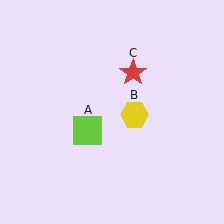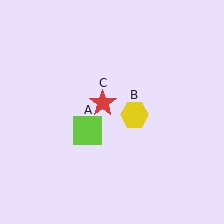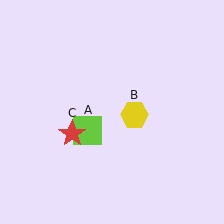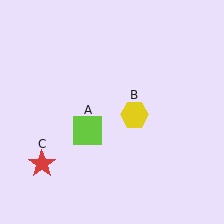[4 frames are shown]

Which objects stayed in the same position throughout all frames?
Lime square (object A) and yellow hexagon (object B) remained stationary.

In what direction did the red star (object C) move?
The red star (object C) moved down and to the left.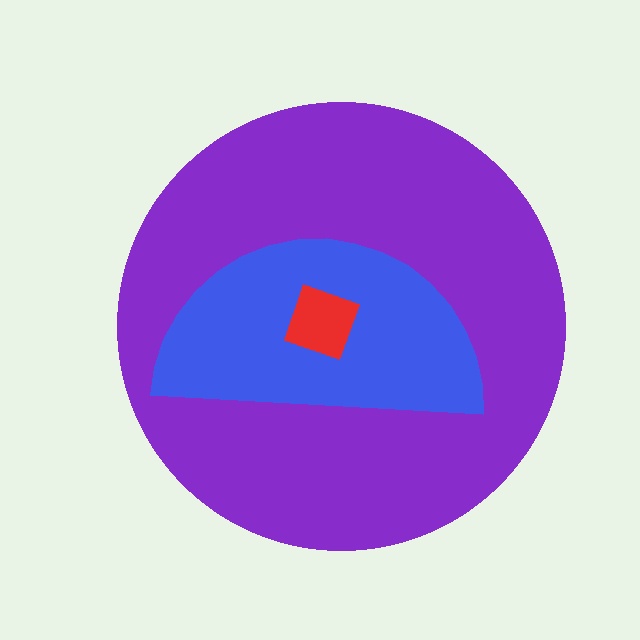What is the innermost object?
The red diamond.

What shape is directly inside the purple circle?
The blue semicircle.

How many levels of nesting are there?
3.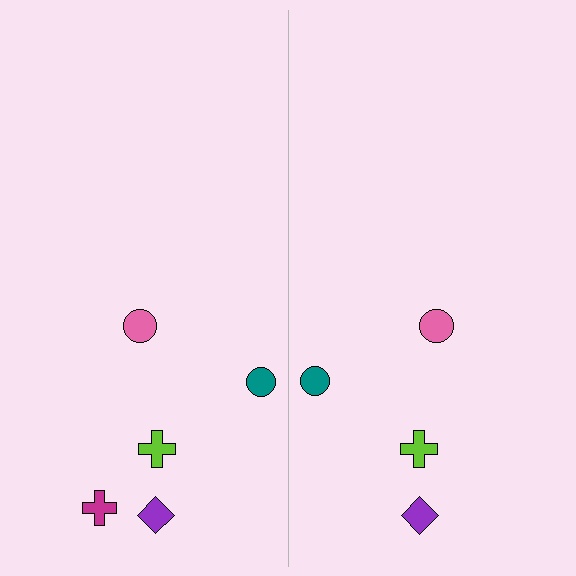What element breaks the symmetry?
A magenta cross is missing from the right side.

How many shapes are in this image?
There are 9 shapes in this image.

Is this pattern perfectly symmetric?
No, the pattern is not perfectly symmetric. A magenta cross is missing from the right side.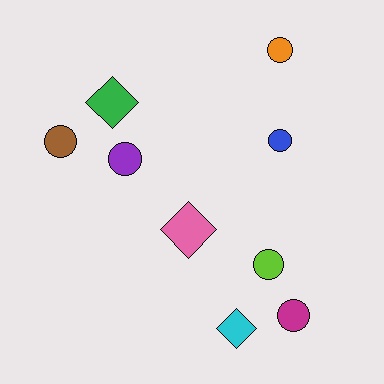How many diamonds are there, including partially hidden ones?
There are 3 diamonds.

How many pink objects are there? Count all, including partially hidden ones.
There is 1 pink object.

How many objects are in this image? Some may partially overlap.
There are 9 objects.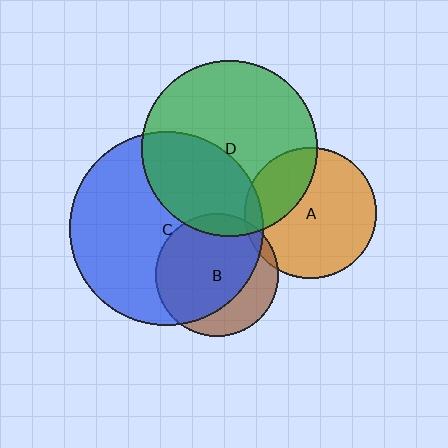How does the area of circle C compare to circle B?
Approximately 2.5 times.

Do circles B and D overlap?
Yes.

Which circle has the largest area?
Circle C (blue).